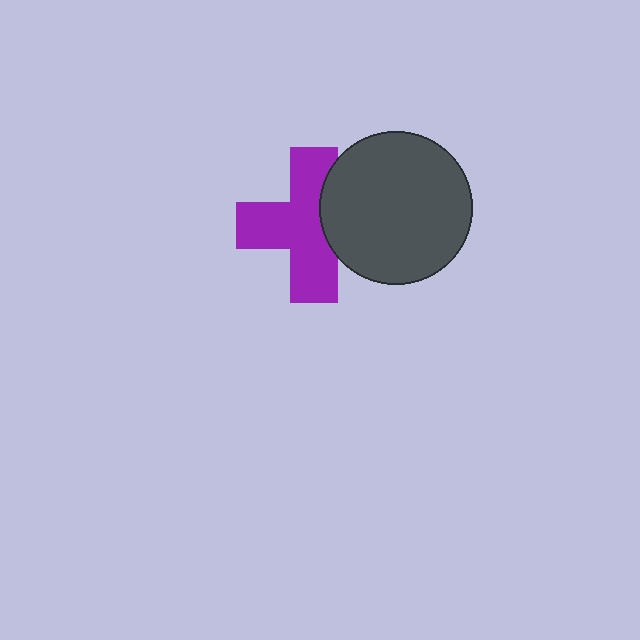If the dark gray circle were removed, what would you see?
You would see the complete purple cross.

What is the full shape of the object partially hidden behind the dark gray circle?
The partially hidden object is a purple cross.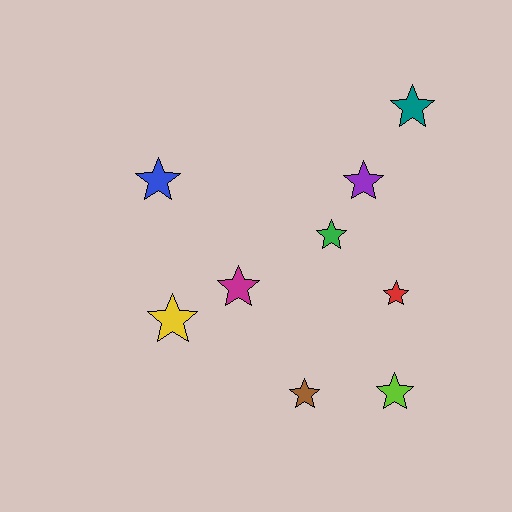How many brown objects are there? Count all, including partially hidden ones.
There is 1 brown object.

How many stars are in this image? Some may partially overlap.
There are 9 stars.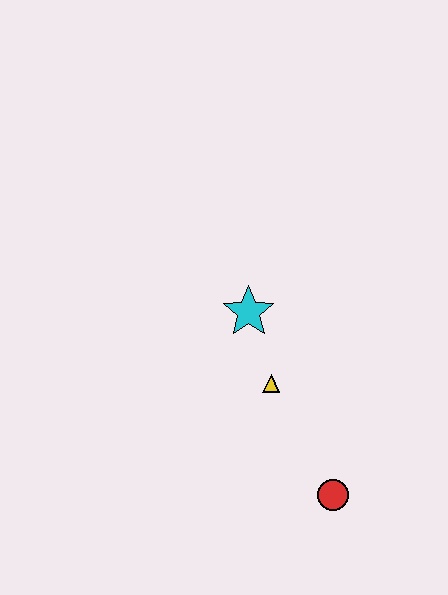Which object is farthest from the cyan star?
The red circle is farthest from the cyan star.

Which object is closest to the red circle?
The yellow triangle is closest to the red circle.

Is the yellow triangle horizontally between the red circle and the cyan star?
Yes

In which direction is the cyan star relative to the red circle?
The cyan star is above the red circle.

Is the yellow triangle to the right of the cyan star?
Yes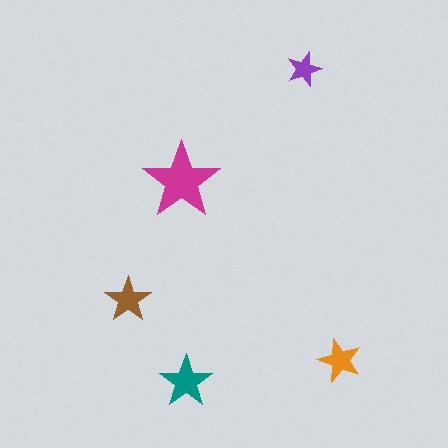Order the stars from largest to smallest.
the magenta one, the teal one, the brown one, the orange one, the purple one.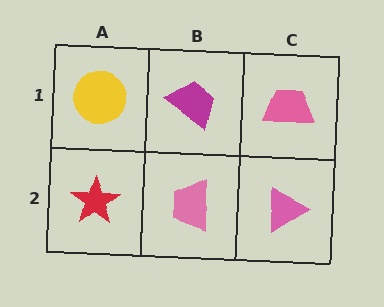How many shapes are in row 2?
3 shapes.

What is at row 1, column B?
A magenta trapezoid.